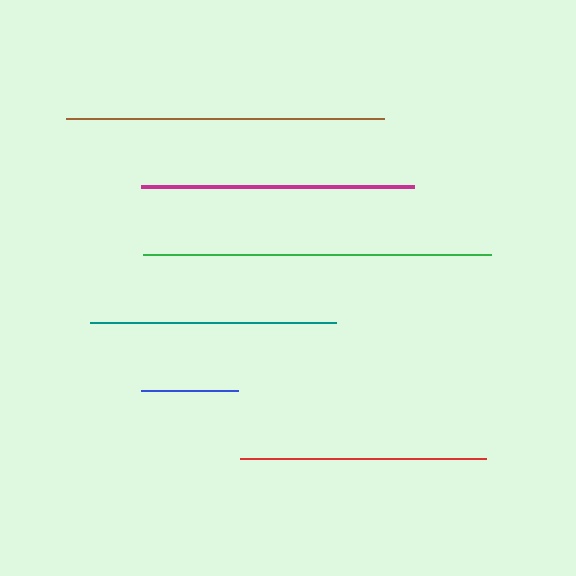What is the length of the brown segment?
The brown segment is approximately 318 pixels long.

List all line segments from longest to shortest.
From longest to shortest: green, brown, magenta, red, teal, blue.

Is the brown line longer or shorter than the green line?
The green line is longer than the brown line.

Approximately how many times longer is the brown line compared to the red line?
The brown line is approximately 1.3 times the length of the red line.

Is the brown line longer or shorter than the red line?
The brown line is longer than the red line.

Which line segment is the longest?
The green line is the longest at approximately 348 pixels.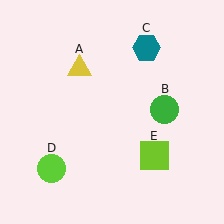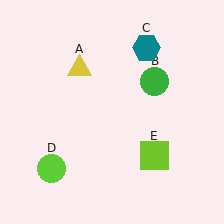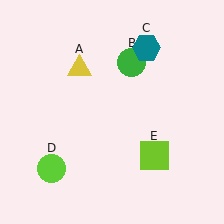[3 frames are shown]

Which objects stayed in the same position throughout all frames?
Yellow triangle (object A) and teal hexagon (object C) and lime circle (object D) and lime square (object E) remained stationary.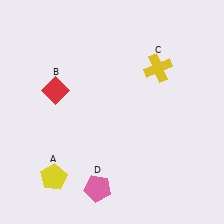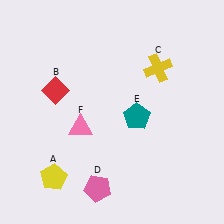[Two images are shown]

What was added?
A teal pentagon (E), a pink triangle (F) were added in Image 2.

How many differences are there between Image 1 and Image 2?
There are 2 differences between the two images.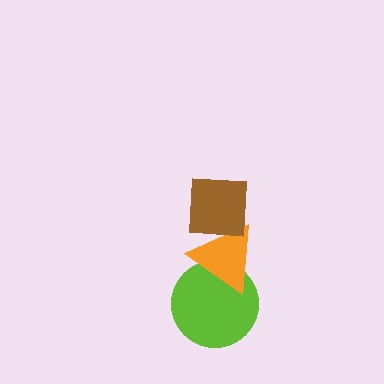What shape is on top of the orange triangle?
The brown square is on top of the orange triangle.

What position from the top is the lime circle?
The lime circle is 3rd from the top.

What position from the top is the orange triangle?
The orange triangle is 2nd from the top.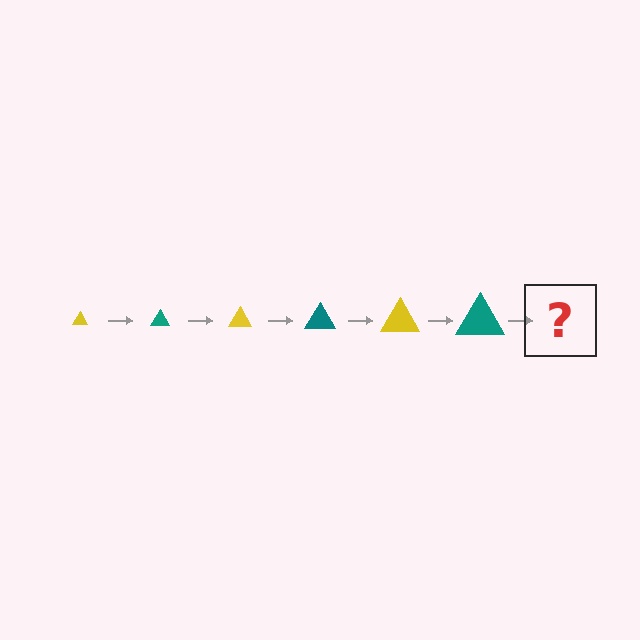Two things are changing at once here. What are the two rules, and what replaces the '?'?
The two rules are that the triangle grows larger each step and the color cycles through yellow and teal. The '?' should be a yellow triangle, larger than the previous one.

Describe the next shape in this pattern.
It should be a yellow triangle, larger than the previous one.